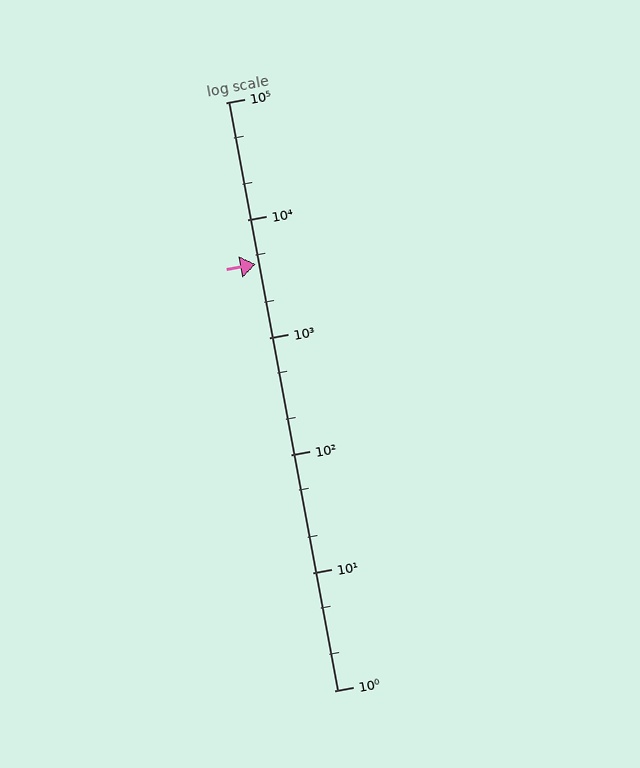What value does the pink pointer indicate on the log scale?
The pointer indicates approximately 4200.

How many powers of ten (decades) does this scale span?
The scale spans 5 decades, from 1 to 100000.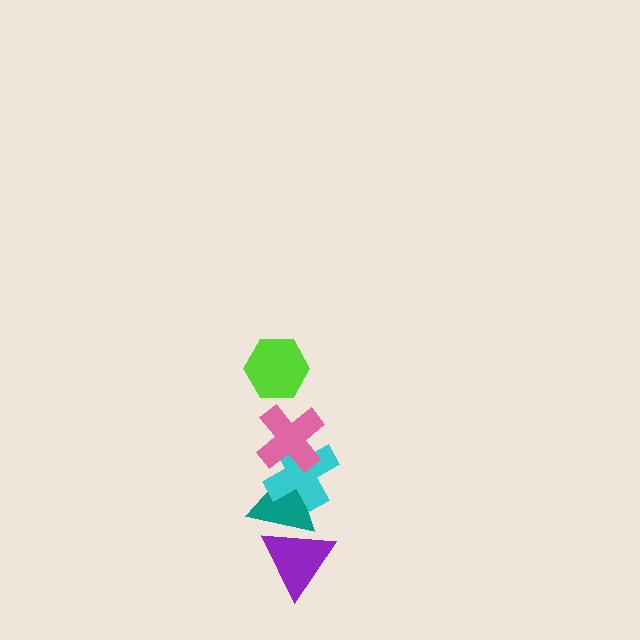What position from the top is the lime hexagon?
The lime hexagon is 1st from the top.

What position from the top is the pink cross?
The pink cross is 2nd from the top.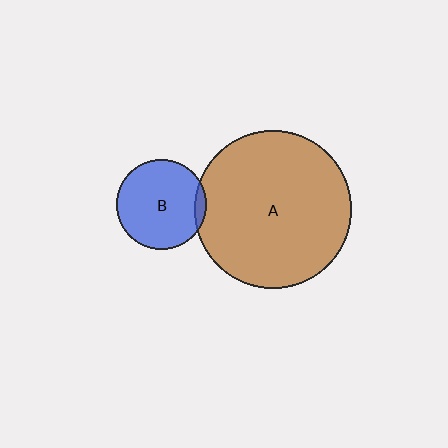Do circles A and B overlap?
Yes.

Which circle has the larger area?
Circle A (brown).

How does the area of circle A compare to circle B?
Approximately 3.1 times.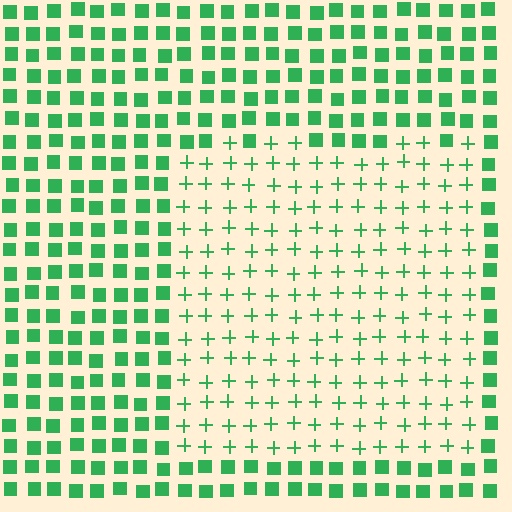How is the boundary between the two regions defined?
The boundary is defined by a change in element shape: plus signs inside vs. squares outside. All elements share the same color and spacing.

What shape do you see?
I see a rectangle.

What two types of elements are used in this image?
The image uses plus signs inside the rectangle region and squares outside it.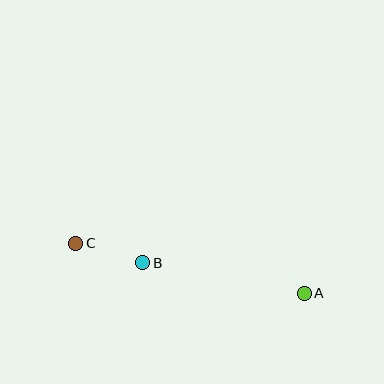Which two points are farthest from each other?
Points A and C are farthest from each other.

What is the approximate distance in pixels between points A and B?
The distance between A and B is approximately 165 pixels.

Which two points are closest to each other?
Points B and C are closest to each other.